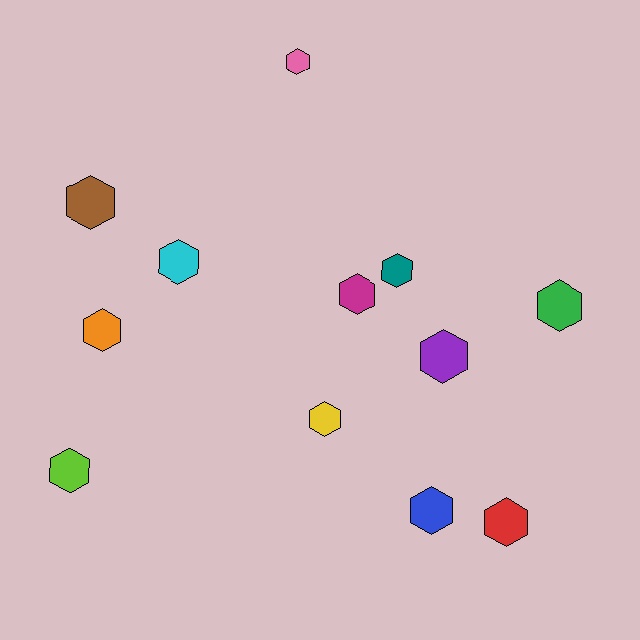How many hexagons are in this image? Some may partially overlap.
There are 12 hexagons.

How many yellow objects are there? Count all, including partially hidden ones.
There is 1 yellow object.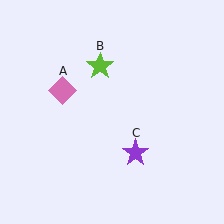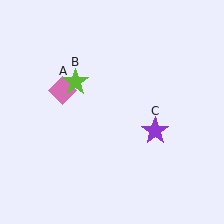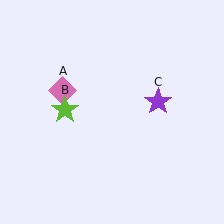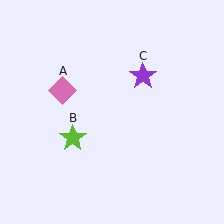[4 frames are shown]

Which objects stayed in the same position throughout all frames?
Pink diamond (object A) remained stationary.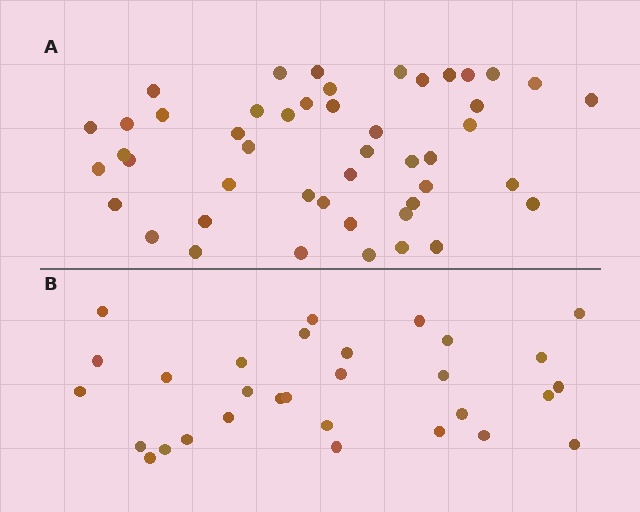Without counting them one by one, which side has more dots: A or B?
Region A (the top region) has more dots.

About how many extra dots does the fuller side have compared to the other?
Region A has approximately 15 more dots than region B.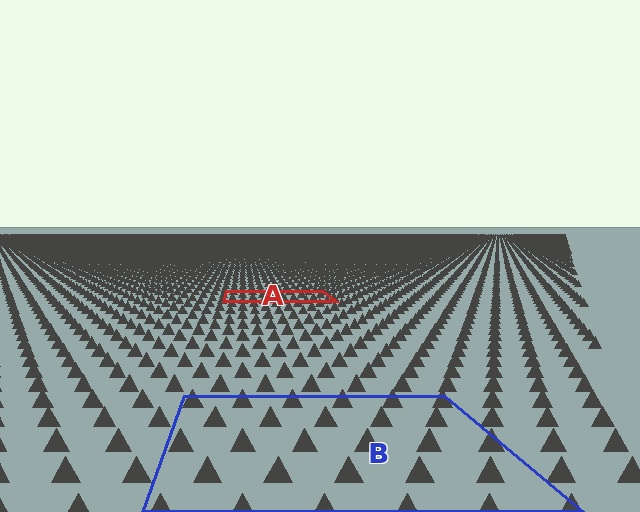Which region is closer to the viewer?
Region B is closer. The texture elements there are larger and more spread out.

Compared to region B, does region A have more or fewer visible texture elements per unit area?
Region A has more texture elements per unit area — they are packed more densely because it is farther away.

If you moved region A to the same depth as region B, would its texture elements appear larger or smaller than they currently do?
They would appear larger. At a closer depth, the same texture elements are projected at a bigger on-screen size.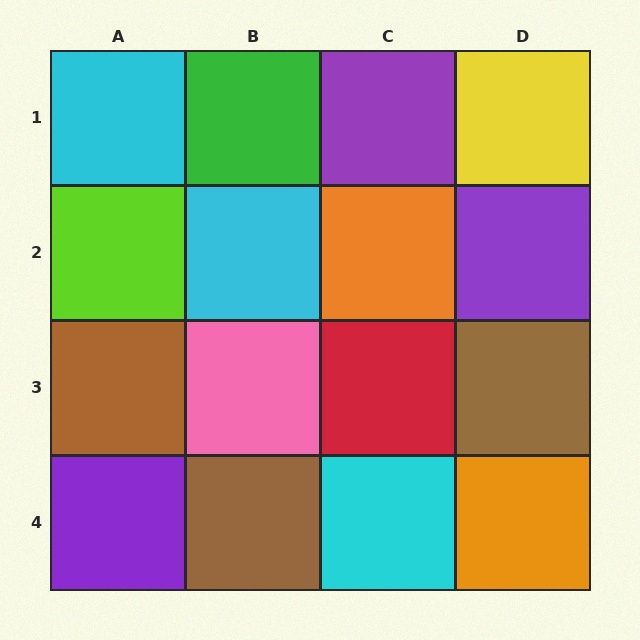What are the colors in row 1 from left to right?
Cyan, green, purple, yellow.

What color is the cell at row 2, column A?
Lime.